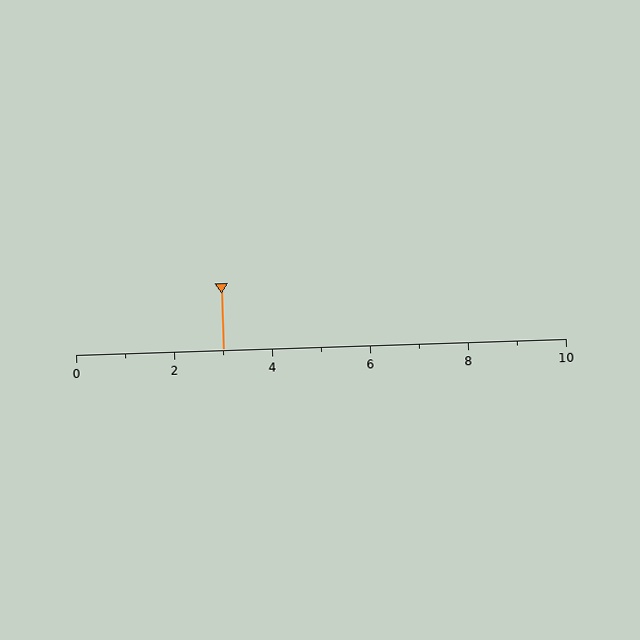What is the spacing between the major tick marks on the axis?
The major ticks are spaced 2 apart.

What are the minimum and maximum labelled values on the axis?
The axis runs from 0 to 10.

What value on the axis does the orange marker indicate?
The marker indicates approximately 3.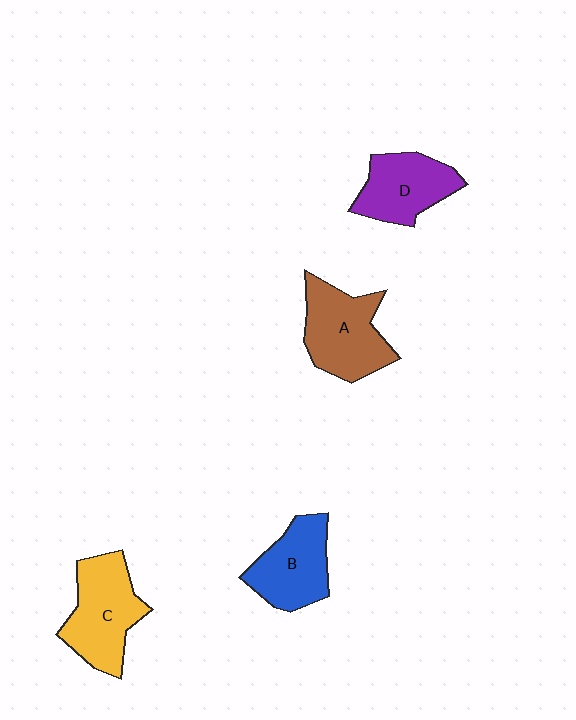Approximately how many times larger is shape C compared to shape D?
Approximately 1.2 times.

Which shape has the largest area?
Shape C (yellow).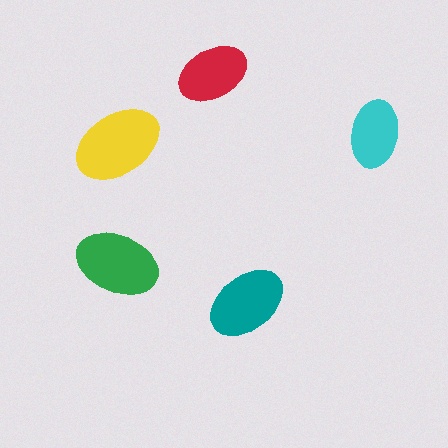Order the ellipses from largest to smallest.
the yellow one, the green one, the teal one, the red one, the cyan one.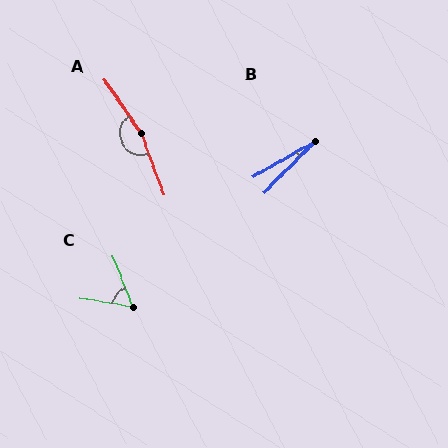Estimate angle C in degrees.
Approximately 59 degrees.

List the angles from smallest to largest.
B (15°), C (59°), A (166°).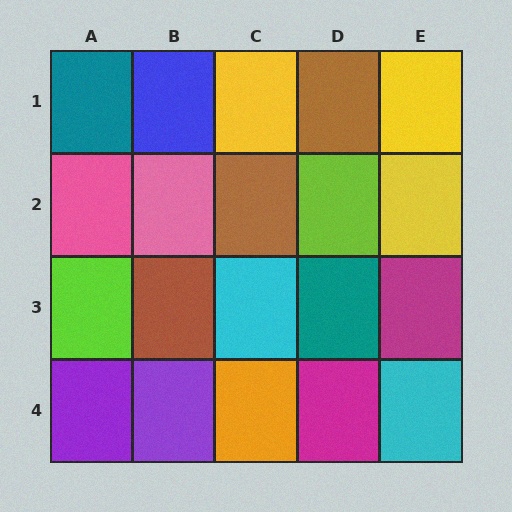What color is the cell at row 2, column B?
Pink.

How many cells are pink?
2 cells are pink.